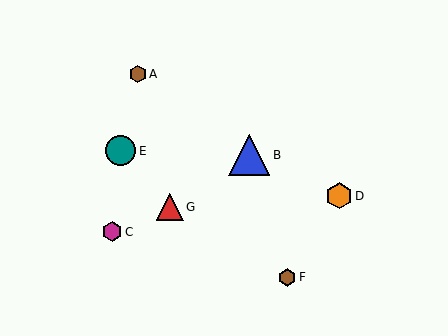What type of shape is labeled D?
Shape D is an orange hexagon.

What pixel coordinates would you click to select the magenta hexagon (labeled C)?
Click at (112, 232) to select the magenta hexagon C.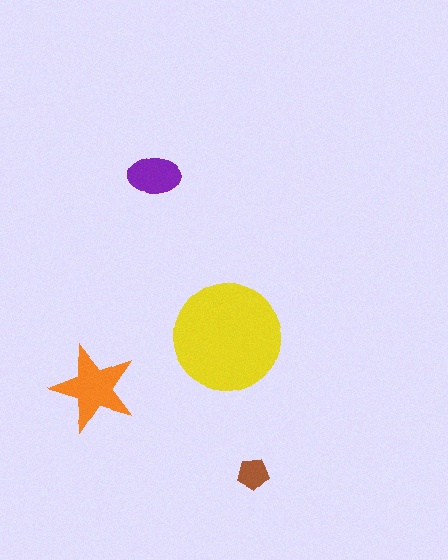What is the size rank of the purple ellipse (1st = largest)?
3rd.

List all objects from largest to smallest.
The yellow circle, the orange star, the purple ellipse, the brown pentagon.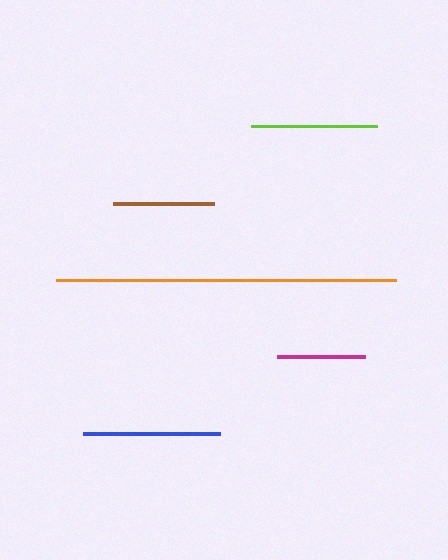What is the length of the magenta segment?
The magenta segment is approximately 88 pixels long.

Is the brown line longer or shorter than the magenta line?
The brown line is longer than the magenta line.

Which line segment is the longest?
The orange line is the longest at approximately 340 pixels.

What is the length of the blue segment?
The blue segment is approximately 138 pixels long.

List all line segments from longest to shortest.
From longest to shortest: orange, blue, lime, brown, magenta.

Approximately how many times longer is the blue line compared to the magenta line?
The blue line is approximately 1.6 times the length of the magenta line.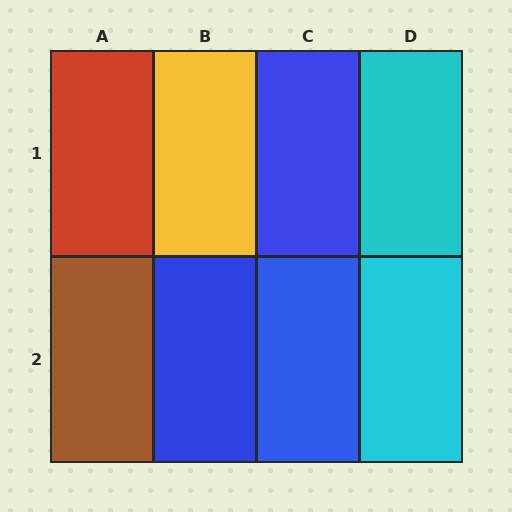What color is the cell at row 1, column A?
Red.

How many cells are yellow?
1 cell is yellow.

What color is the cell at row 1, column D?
Cyan.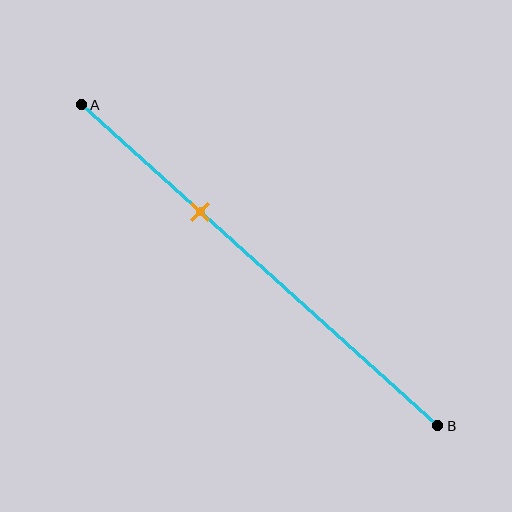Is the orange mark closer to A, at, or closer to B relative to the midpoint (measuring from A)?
The orange mark is closer to point A than the midpoint of segment AB.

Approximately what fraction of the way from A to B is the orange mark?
The orange mark is approximately 35% of the way from A to B.